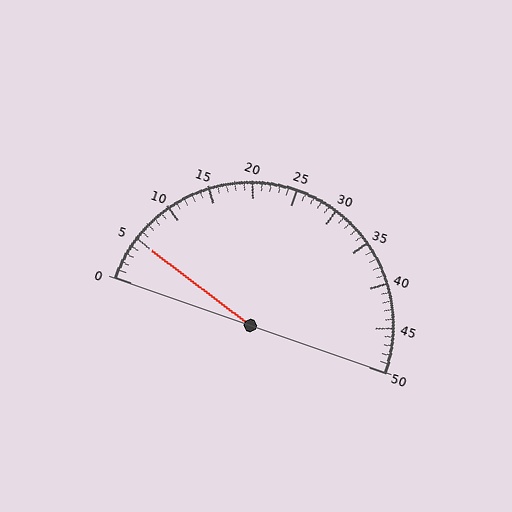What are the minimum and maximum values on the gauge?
The gauge ranges from 0 to 50.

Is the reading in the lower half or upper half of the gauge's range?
The reading is in the lower half of the range (0 to 50).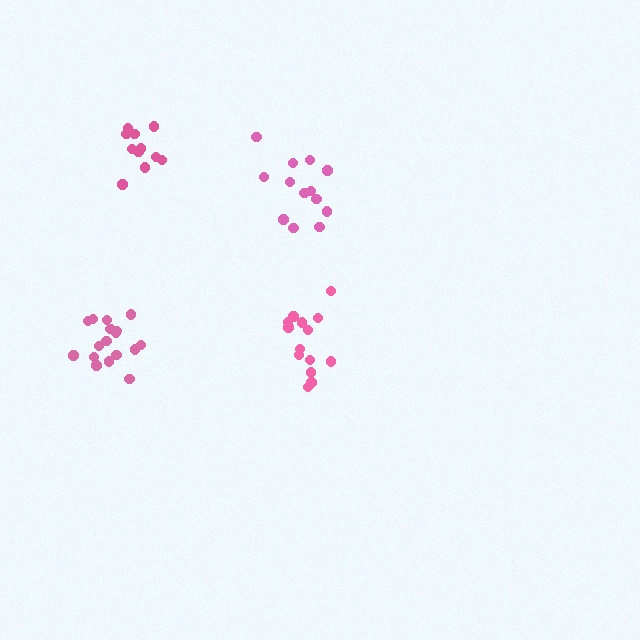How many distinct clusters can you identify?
There are 4 distinct clusters.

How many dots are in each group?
Group 1: 11 dots, Group 2: 14 dots, Group 3: 13 dots, Group 4: 17 dots (55 total).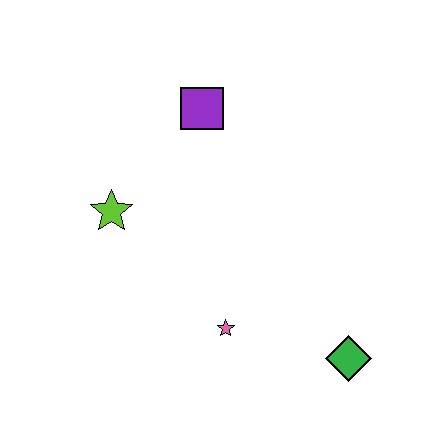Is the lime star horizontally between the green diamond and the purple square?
No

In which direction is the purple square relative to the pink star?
The purple square is above the pink star.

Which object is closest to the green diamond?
The pink star is closest to the green diamond.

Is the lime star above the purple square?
No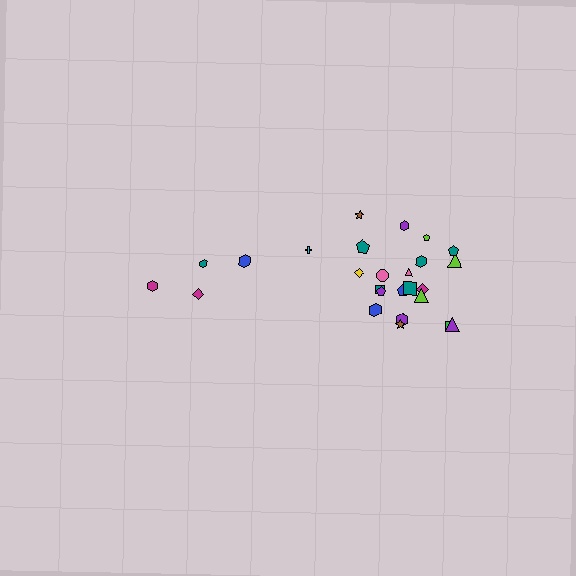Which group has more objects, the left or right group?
The right group.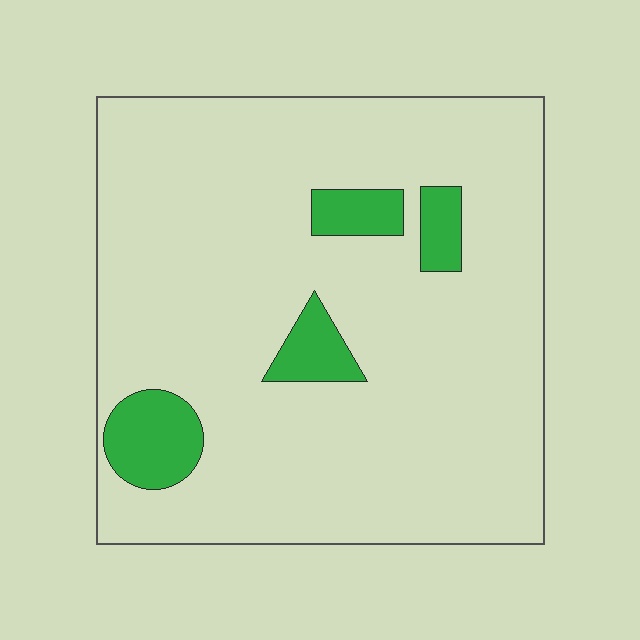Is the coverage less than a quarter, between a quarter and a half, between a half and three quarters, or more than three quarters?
Less than a quarter.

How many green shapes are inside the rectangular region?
4.